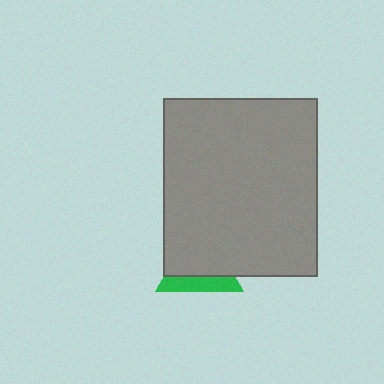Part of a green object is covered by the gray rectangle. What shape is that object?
It is a triangle.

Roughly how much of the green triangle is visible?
A small part of it is visible (roughly 33%).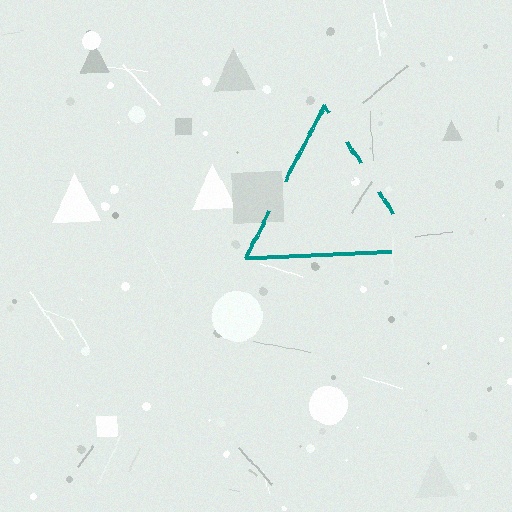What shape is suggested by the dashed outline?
The dashed outline suggests a triangle.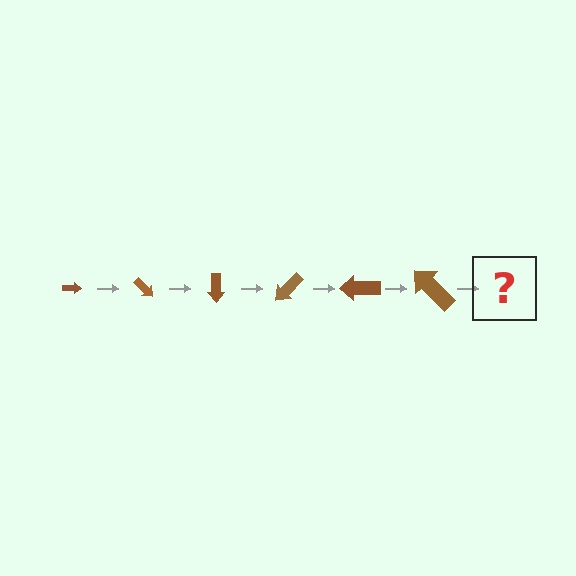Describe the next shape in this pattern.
It should be an arrow, larger than the previous one and rotated 270 degrees from the start.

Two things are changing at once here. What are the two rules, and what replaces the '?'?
The two rules are that the arrow grows larger each step and it rotates 45 degrees each step. The '?' should be an arrow, larger than the previous one and rotated 270 degrees from the start.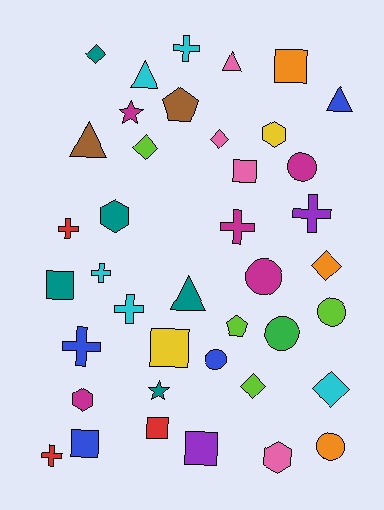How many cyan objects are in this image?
There are 5 cyan objects.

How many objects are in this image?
There are 40 objects.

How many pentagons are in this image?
There are 2 pentagons.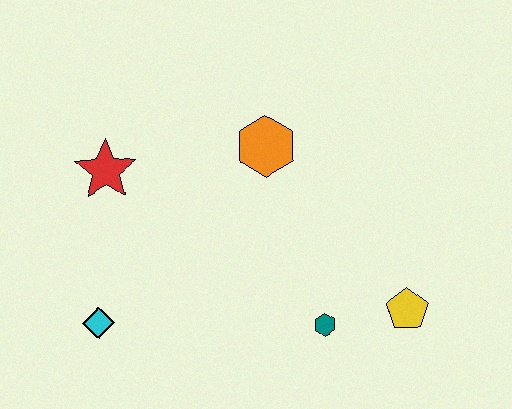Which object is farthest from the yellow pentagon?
The red star is farthest from the yellow pentagon.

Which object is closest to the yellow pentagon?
The teal hexagon is closest to the yellow pentagon.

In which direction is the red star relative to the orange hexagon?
The red star is to the left of the orange hexagon.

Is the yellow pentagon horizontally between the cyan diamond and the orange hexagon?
No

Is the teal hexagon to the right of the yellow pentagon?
No